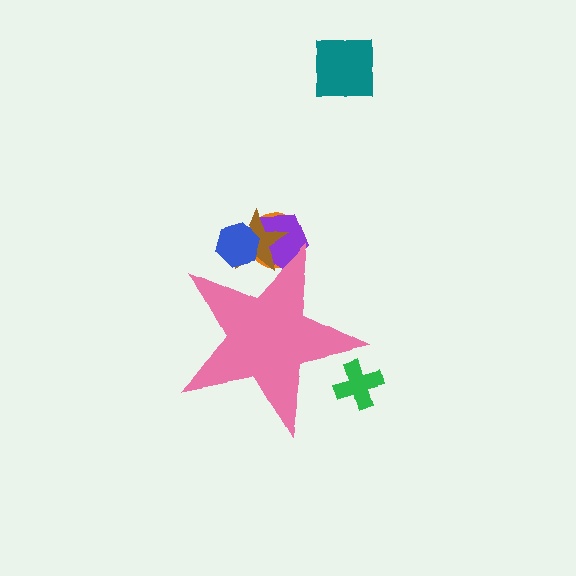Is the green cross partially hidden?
Yes, the green cross is partially hidden behind the pink star.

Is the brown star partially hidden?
Yes, the brown star is partially hidden behind the pink star.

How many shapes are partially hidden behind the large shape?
5 shapes are partially hidden.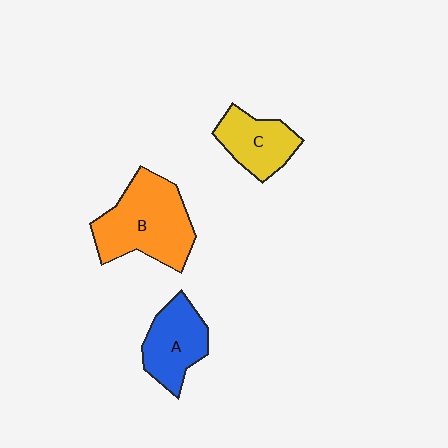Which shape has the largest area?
Shape B (orange).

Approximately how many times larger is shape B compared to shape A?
Approximately 1.5 times.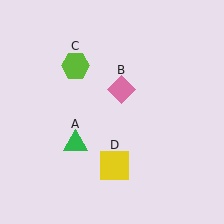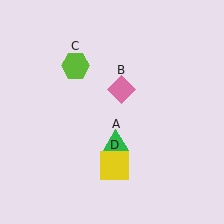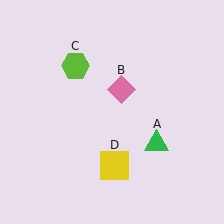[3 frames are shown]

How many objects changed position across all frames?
1 object changed position: green triangle (object A).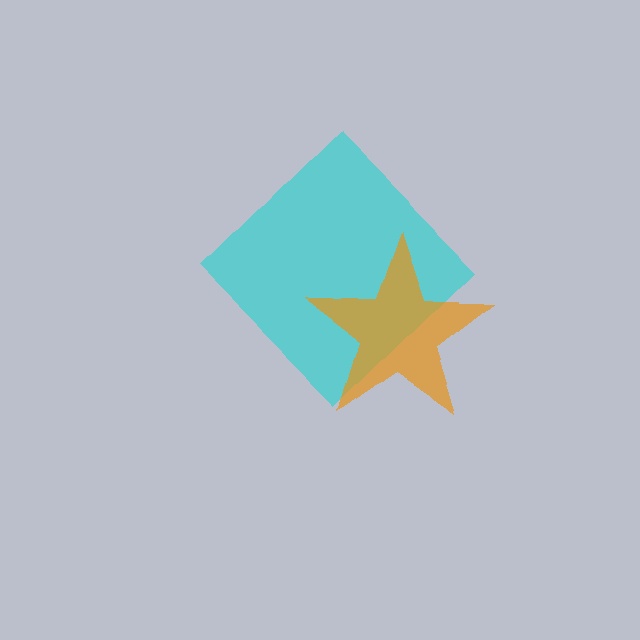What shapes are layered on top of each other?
The layered shapes are: a cyan diamond, an orange star.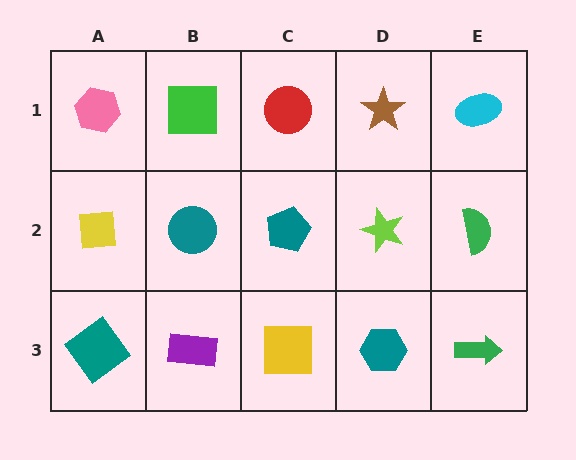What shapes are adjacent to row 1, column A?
A yellow square (row 2, column A), a green square (row 1, column B).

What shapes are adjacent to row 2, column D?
A brown star (row 1, column D), a teal hexagon (row 3, column D), a teal pentagon (row 2, column C), a green semicircle (row 2, column E).